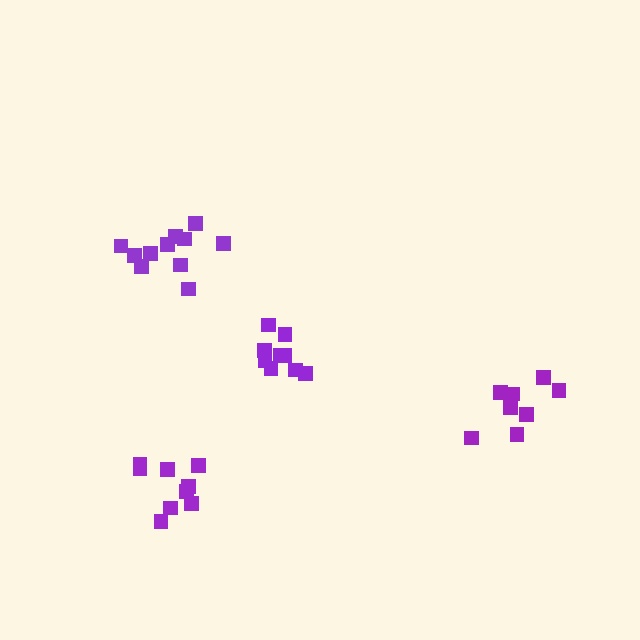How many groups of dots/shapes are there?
There are 4 groups.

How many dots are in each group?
Group 1: 9 dots, Group 2: 9 dots, Group 3: 8 dots, Group 4: 11 dots (37 total).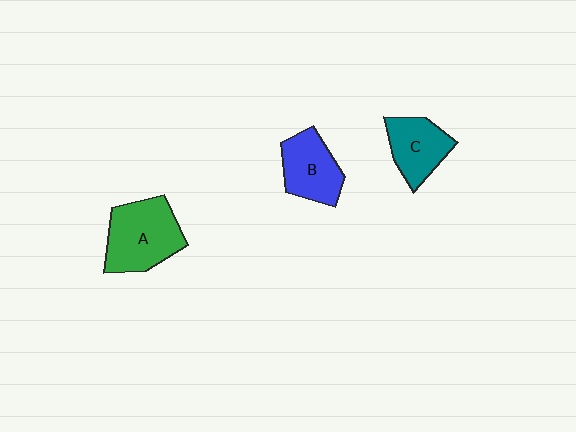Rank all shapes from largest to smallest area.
From largest to smallest: A (green), B (blue), C (teal).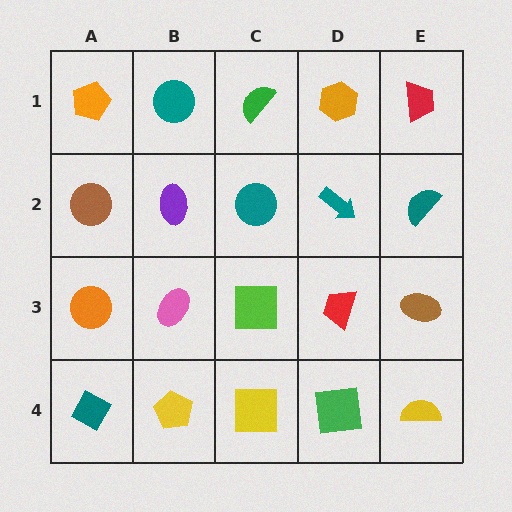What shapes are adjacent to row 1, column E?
A teal semicircle (row 2, column E), an orange hexagon (row 1, column D).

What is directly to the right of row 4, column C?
A green square.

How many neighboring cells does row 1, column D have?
3.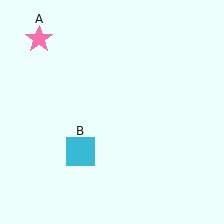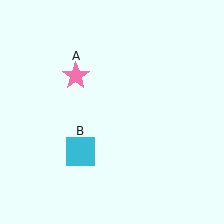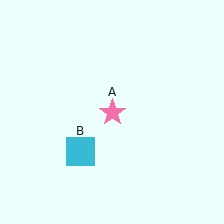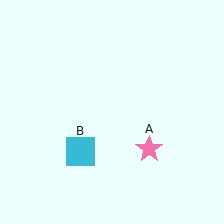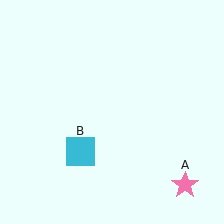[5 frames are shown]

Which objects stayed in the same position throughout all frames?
Cyan square (object B) remained stationary.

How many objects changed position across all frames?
1 object changed position: pink star (object A).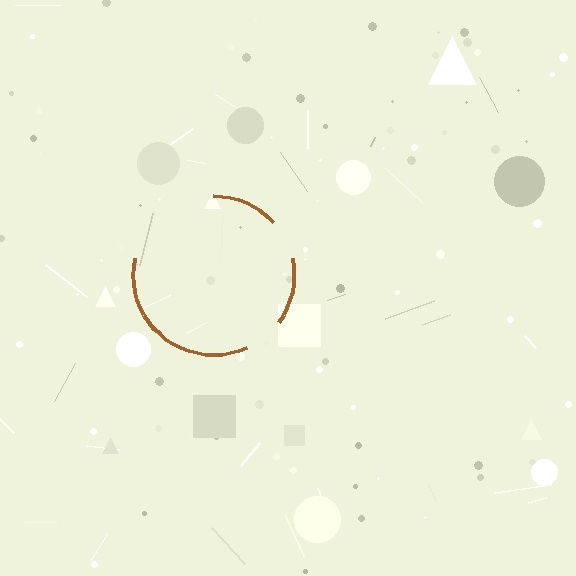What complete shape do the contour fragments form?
The contour fragments form a circle.